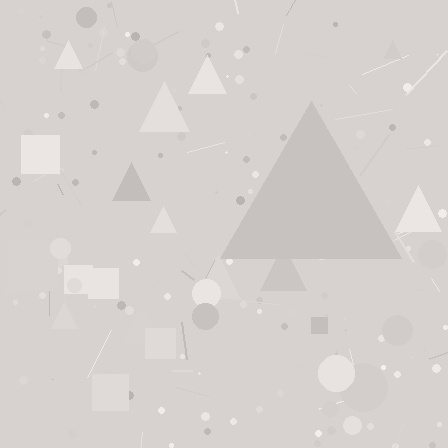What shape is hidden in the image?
A triangle is hidden in the image.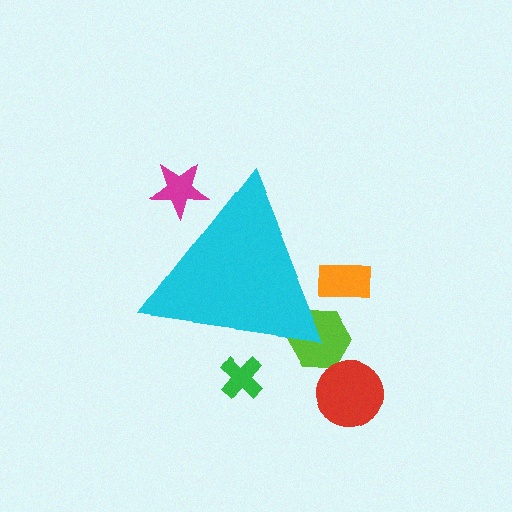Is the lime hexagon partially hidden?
Yes, the lime hexagon is partially hidden behind the cyan triangle.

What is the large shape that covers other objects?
A cyan triangle.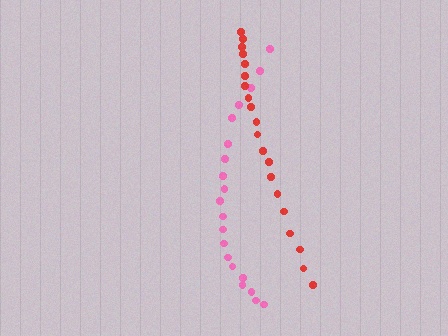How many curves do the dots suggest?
There are 2 distinct paths.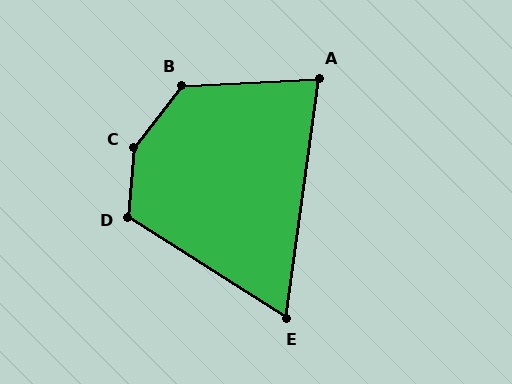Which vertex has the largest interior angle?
C, at approximately 147 degrees.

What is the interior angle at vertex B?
Approximately 130 degrees (obtuse).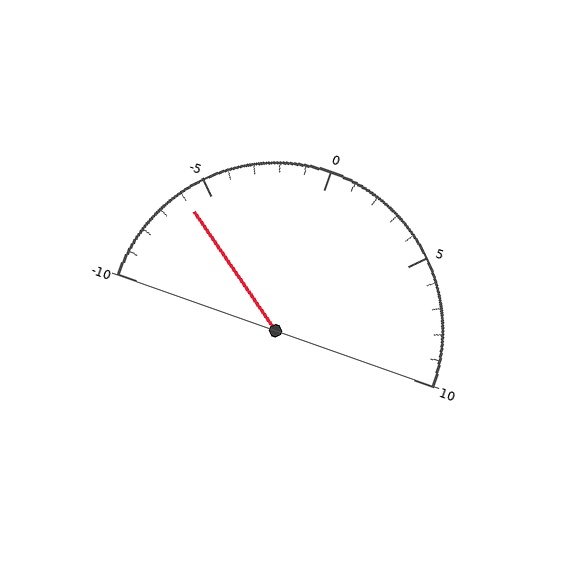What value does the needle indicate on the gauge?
The needle indicates approximately -6.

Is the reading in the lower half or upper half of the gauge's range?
The reading is in the lower half of the range (-10 to 10).